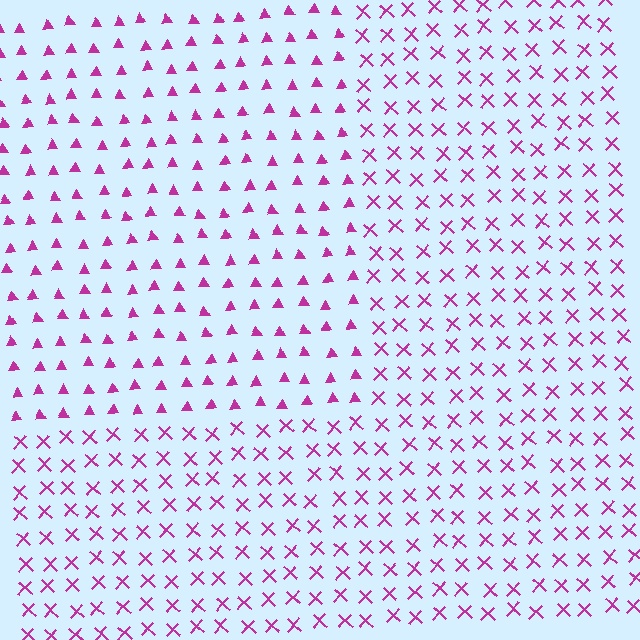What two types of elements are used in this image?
The image uses triangles inside the rectangle region and X marks outside it.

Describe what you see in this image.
The image is filled with small magenta elements arranged in a uniform grid. A rectangle-shaped region contains triangles, while the surrounding area contains X marks. The boundary is defined purely by the change in element shape.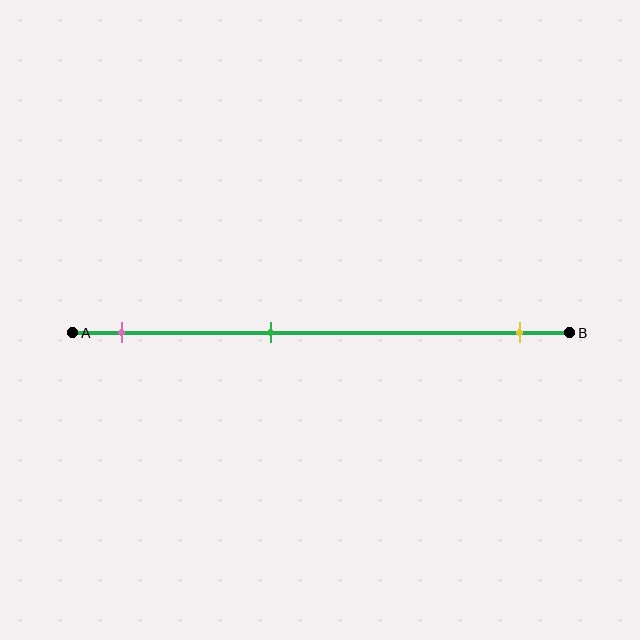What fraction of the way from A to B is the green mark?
The green mark is approximately 40% (0.4) of the way from A to B.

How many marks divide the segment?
There are 3 marks dividing the segment.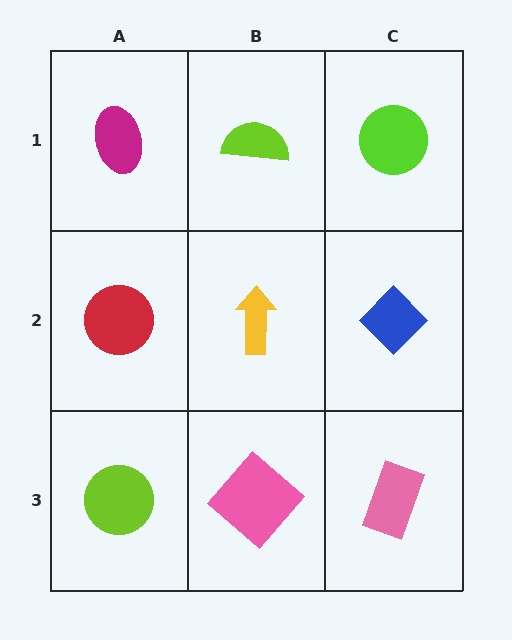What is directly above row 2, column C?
A lime circle.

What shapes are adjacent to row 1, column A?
A red circle (row 2, column A), a lime semicircle (row 1, column B).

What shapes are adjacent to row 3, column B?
A yellow arrow (row 2, column B), a lime circle (row 3, column A), a pink rectangle (row 3, column C).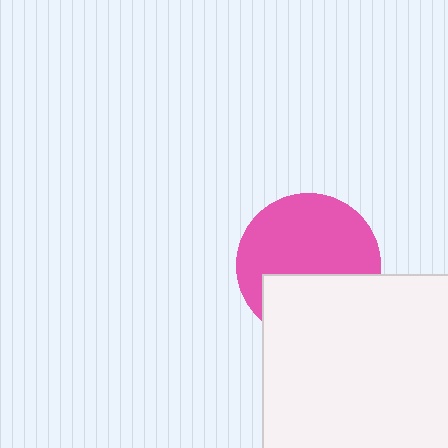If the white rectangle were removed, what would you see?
You would see the complete pink circle.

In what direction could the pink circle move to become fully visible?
The pink circle could move up. That would shift it out from behind the white rectangle entirely.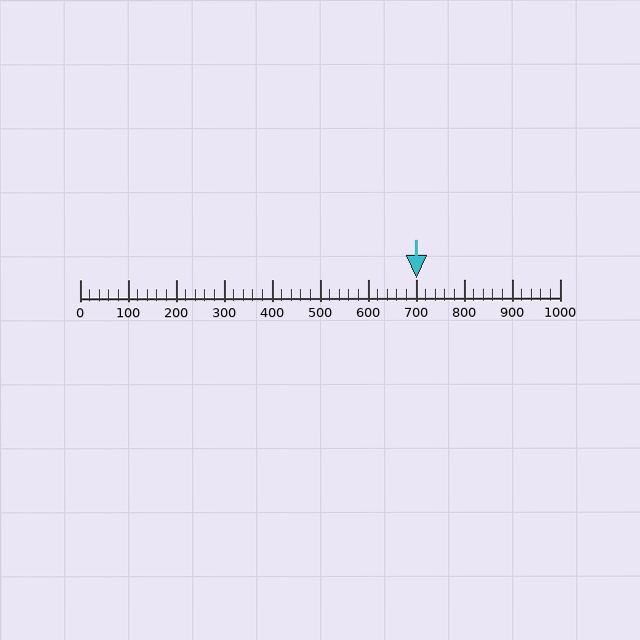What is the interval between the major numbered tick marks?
The major tick marks are spaced 100 units apart.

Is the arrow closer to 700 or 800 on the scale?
The arrow is closer to 700.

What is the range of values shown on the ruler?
The ruler shows values from 0 to 1000.